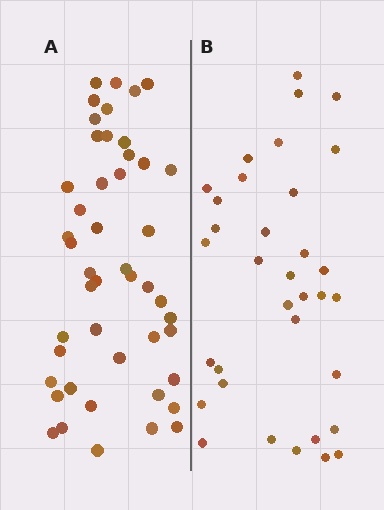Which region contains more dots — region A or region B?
Region A (the left region) has more dots.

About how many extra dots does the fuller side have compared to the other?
Region A has approximately 15 more dots than region B.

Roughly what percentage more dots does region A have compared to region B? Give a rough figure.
About 40% more.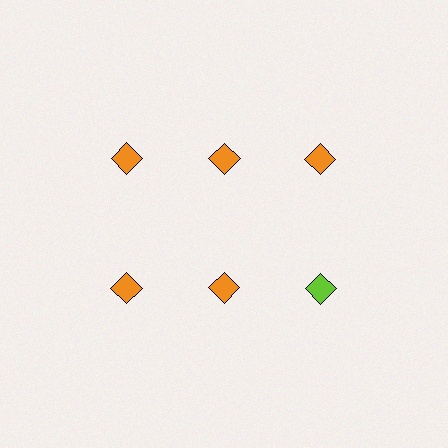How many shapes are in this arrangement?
There are 6 shapes arranged in a grid pattern.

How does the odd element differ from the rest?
It has a different color: lime instead of orange.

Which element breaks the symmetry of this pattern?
The lime diamond in the second row, center column breaks the symmetry. All other shapes are orange diamonds.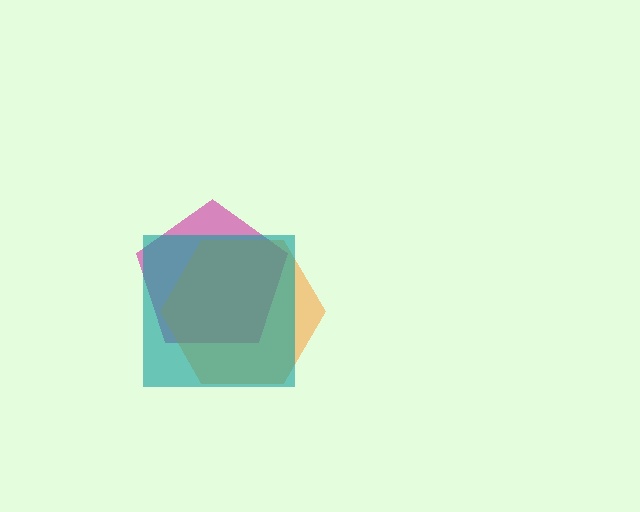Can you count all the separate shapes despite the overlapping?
Yes, there are 3 separate shapes.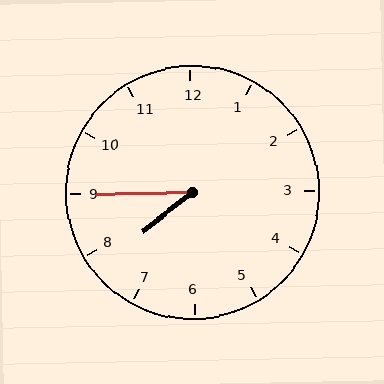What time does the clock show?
7:45.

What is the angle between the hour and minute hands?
Approximately 38 degrees.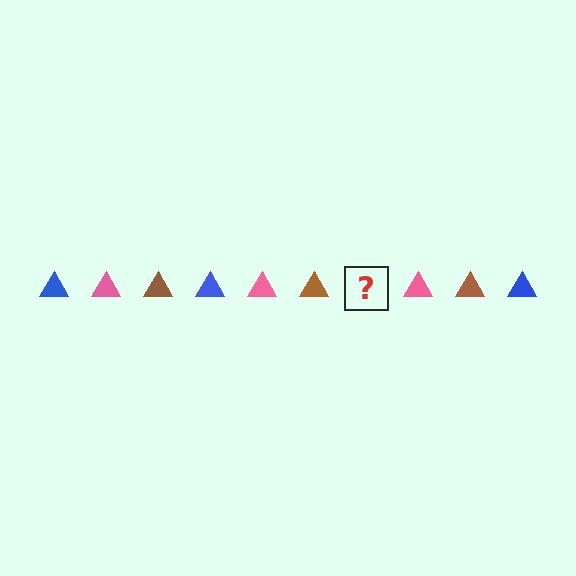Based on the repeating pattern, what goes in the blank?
The blank should be a blue triangle.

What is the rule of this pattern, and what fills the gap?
The rule is that the pattern cycles through blue, pink, brown triangles. The gap should be filled with a blue triangle.